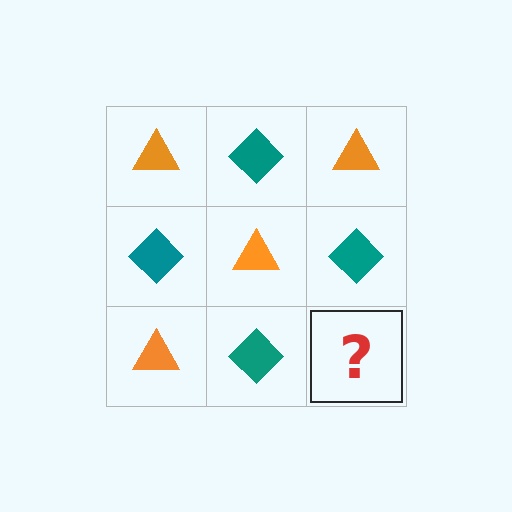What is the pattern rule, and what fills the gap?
The rule is that it alternates orange triangle and teal diamond in a checkerboard pattern. The gap should be filled with an orange triangle.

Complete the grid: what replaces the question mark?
The question mark should be replaced with an orange triangle.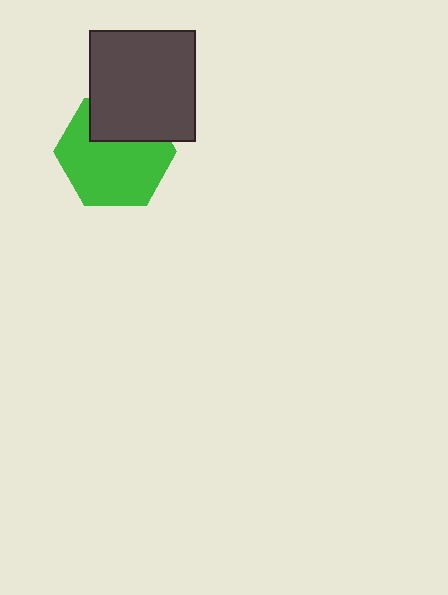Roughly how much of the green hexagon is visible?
Most of it is visible (roughly 70%).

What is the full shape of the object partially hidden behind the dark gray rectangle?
The partially hidden object is a green hexagon.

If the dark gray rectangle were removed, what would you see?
You would see the complete green hexagon.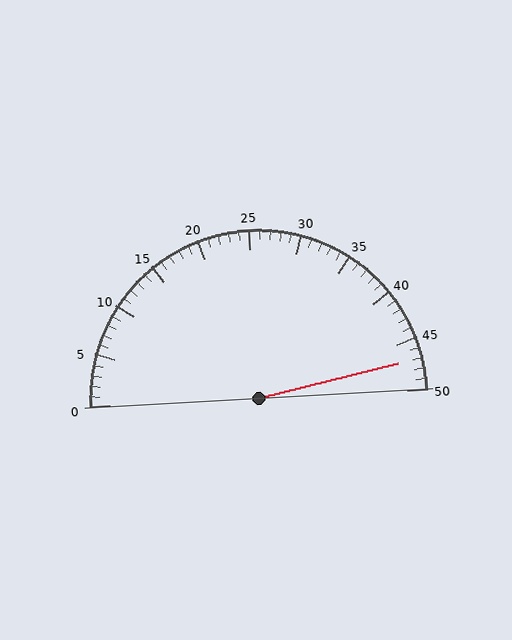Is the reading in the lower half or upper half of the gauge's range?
The reading is in the upper half of the range (0 to 50).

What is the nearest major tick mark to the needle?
The nearest major tick mark is 45.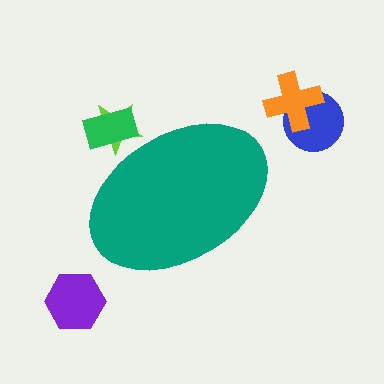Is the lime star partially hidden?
Yes, the lime star is partially hidden behind the teal ellipse.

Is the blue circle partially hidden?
No, the blue circle is fully visible.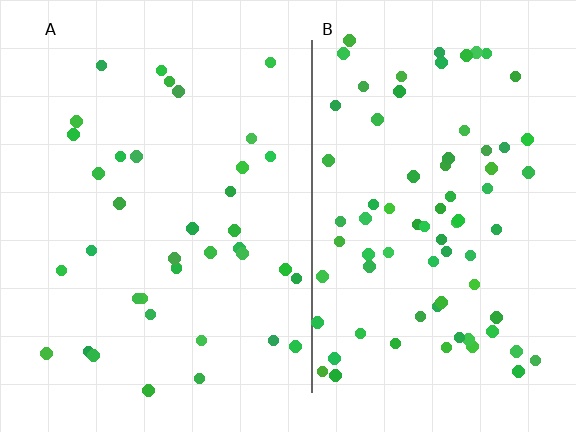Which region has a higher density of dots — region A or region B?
B (the right).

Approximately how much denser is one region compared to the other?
Approximately 2.0× — region B over region A.